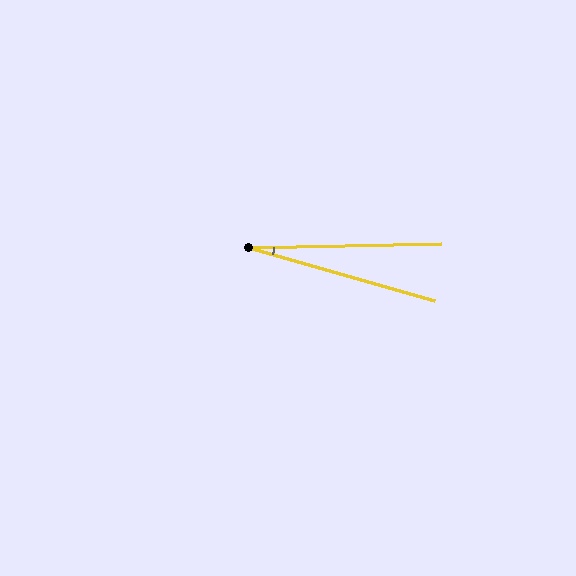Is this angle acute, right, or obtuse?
It is acute.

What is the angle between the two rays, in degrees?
Approximately 17 degrees.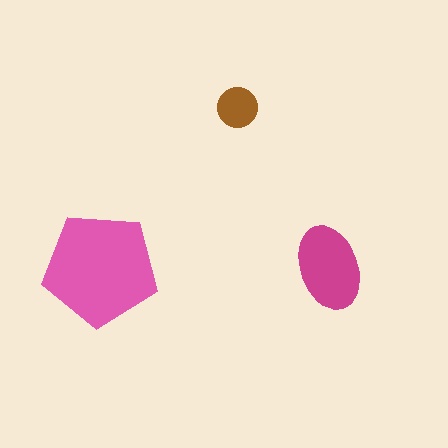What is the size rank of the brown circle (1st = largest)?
3rd.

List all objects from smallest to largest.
The brown circle, the magenta ellipse, the pink pentagon.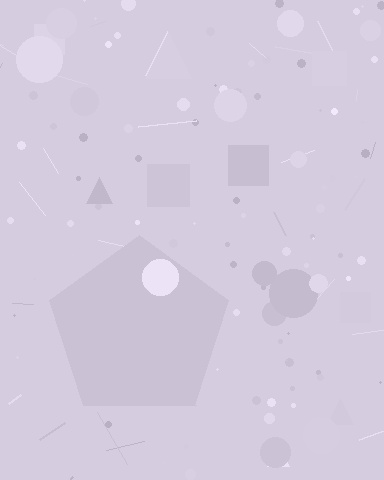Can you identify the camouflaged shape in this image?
The camouflaged shape is a pentagon.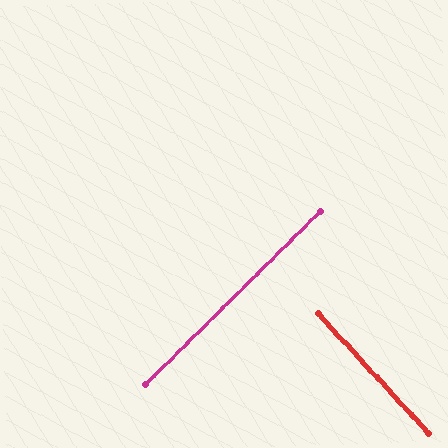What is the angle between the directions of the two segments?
Approximately 88 degrees.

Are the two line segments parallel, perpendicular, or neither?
Perpendicular — they meet at approximately 88°.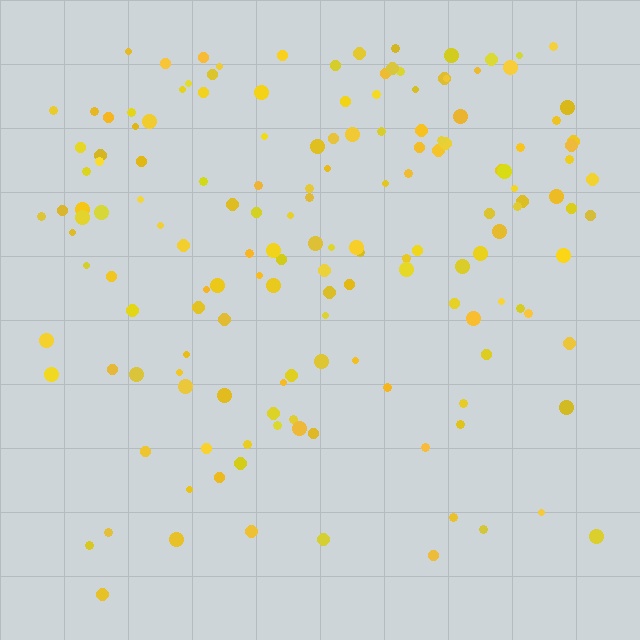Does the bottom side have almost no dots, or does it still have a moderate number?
Still a moderate number, just noticeably fewer than the top.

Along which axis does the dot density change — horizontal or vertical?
Vertical.